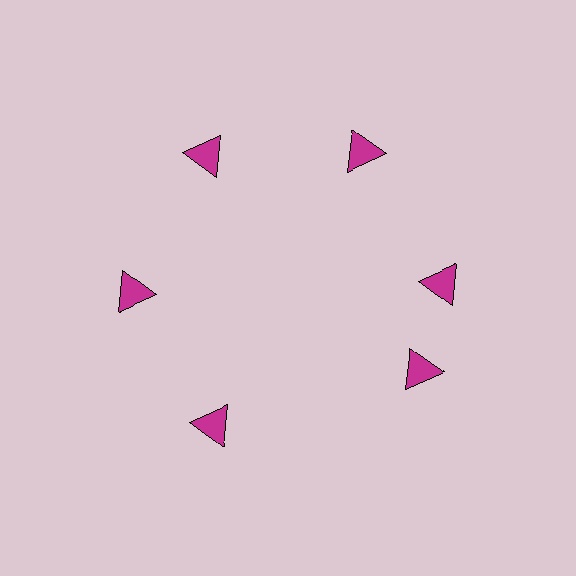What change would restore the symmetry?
The symmetry would be restored by rotating it back into even spacing with its neighbors so that all 6 triangles sit at equal angles and equal distance from the center.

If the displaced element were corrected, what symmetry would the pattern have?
It would have 6-fold rotational symmetry — the pattern would map onto itself every 60 degrees.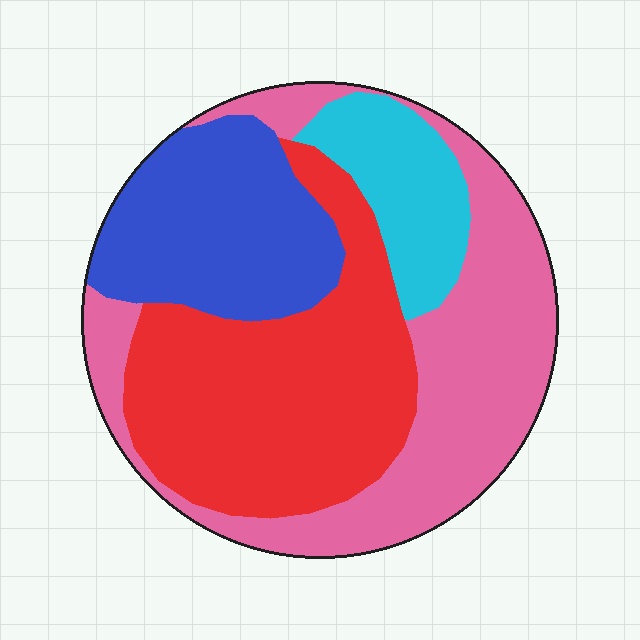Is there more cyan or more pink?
Pink.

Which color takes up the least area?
Cyan, at roughly 10%.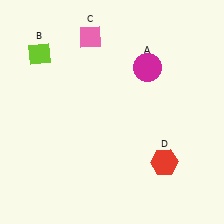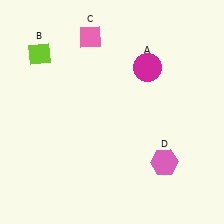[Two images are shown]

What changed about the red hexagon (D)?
In Image 1, D is red. In Image 2, it changed to pink.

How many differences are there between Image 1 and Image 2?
There is 1 difference between the two images.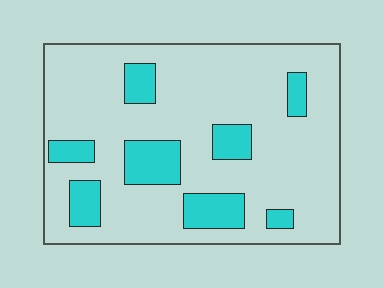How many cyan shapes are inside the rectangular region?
8.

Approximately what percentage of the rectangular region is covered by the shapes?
Approximately 20%.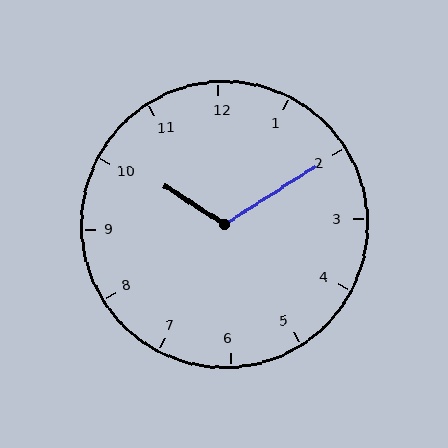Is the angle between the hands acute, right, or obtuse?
It is obtuse.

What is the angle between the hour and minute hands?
Approximately 115 degrees.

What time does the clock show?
10:10.